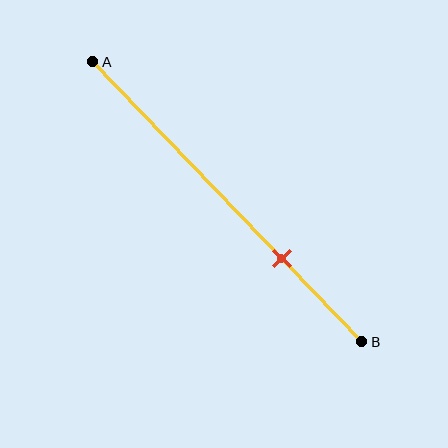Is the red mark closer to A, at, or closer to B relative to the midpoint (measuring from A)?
The red mark is closer to point B than the midpoint of segment AB.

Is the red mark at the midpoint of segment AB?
No, the mark is at about 70% from A, not at the 50% midpoint.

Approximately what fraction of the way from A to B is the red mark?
The red mark is approximately 70% of the way from A to B.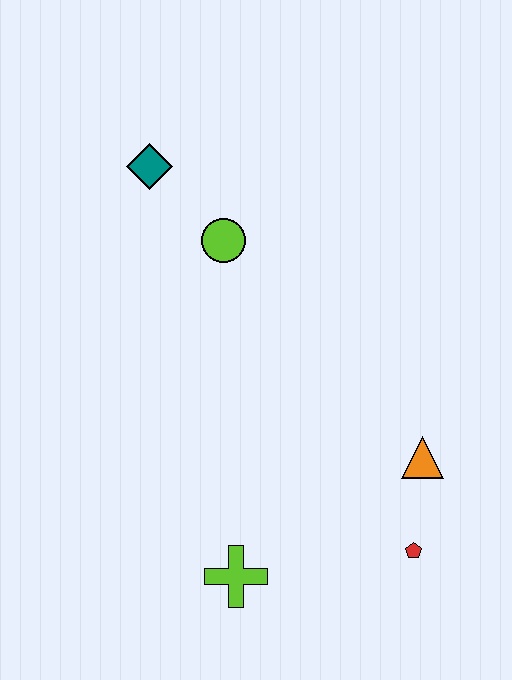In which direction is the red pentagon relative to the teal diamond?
The red pentagon is below the teal diamond.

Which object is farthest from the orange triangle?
The teal diamond is farthest from the orange triangle.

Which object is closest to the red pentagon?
The orange triangle is closest to the red pentagon.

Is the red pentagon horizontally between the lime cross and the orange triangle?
Yes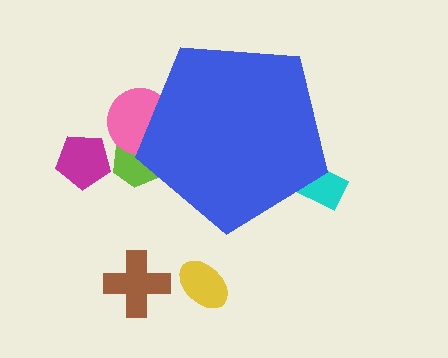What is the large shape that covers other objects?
A blue pentagon.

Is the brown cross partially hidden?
No, the brown cross is fully visible.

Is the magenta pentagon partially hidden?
No, the magenta pentagon is fully visible.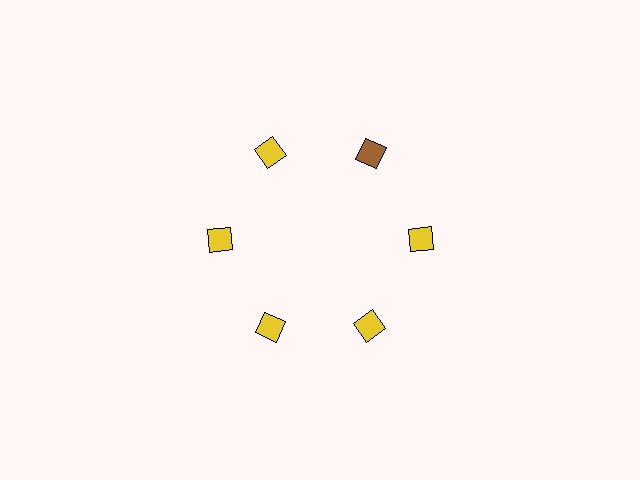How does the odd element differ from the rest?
It has a different color: brown instead of yellow.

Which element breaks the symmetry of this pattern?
The brown diamond at roughly the 1 o'clock position breaks the symmetry. All other shapes are yellow diamonds.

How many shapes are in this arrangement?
There are 6 shapes arranged in a ring pattern.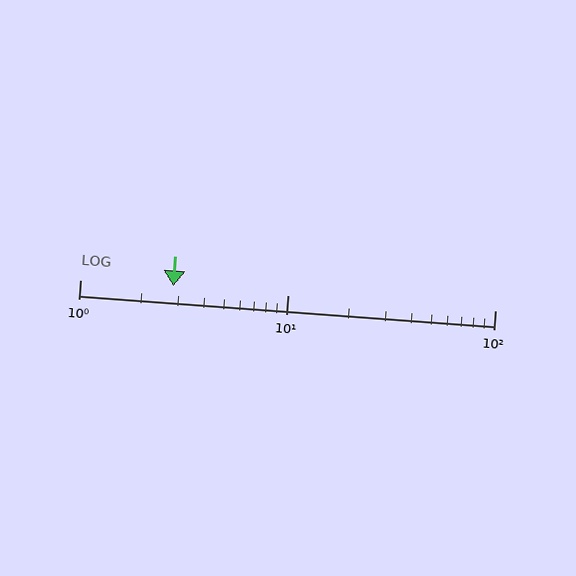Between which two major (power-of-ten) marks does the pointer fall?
The pointer is between 1 and 10.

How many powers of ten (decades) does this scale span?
The scale spans 2 decades, from 1 to 100.